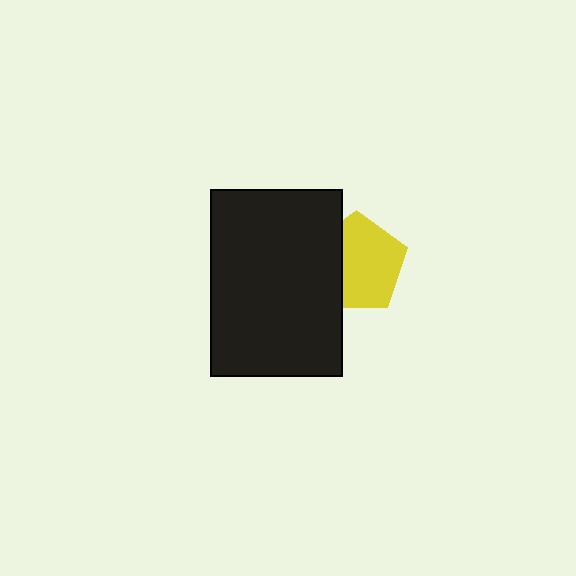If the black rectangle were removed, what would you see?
You would see the complete yellow pentagon.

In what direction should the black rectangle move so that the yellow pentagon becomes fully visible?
The black rectangle should move left. That is the shortest direction to clear the overlap and leave the yellow pentagon fully visible.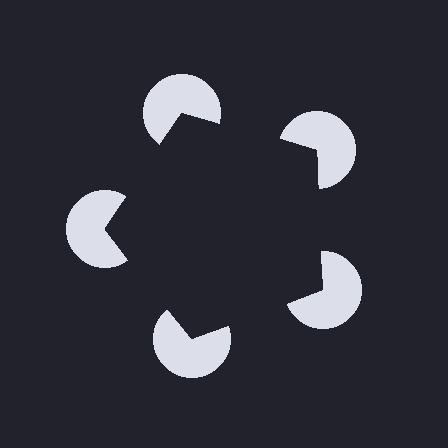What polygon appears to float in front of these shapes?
An illusory pentagon — its edges are inferred from the aligned wedge cuts in the pac-man discs, not physically drawn.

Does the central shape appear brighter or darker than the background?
It typically appears slightly darker than the background, even though no actual brightness change is drawn.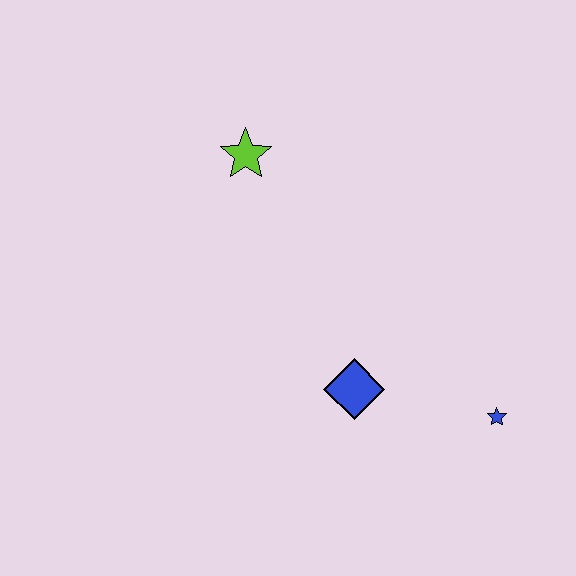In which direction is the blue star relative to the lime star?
The blue star is below the lime star.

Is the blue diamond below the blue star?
No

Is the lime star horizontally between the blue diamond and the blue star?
No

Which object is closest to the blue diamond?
The blue star is closest to the blue diamond.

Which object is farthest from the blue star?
The lime star is farthest from the blue star.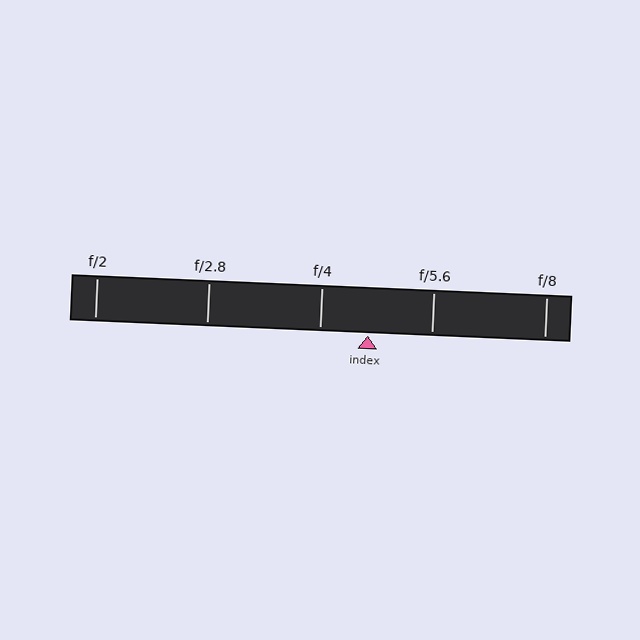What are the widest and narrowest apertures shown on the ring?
The widest aperture shown is f/2 and the narrowest is f/8.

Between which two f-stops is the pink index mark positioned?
The index mark is between f/4 and f/5.6.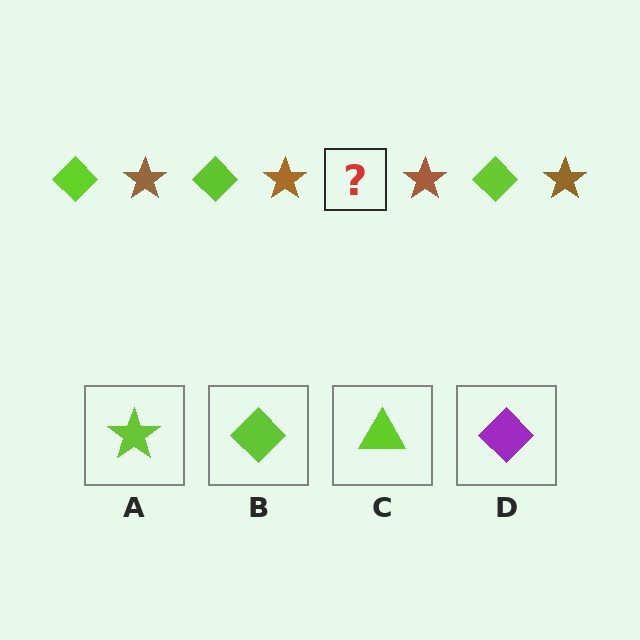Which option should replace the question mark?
Option B.